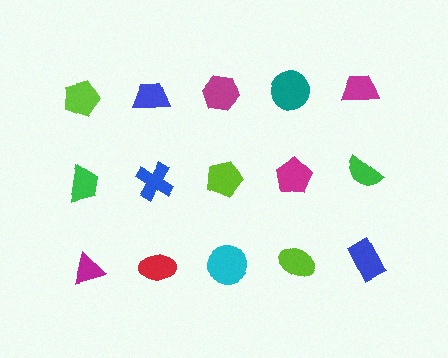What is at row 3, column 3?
A cyan circle.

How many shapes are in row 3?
5 shapes.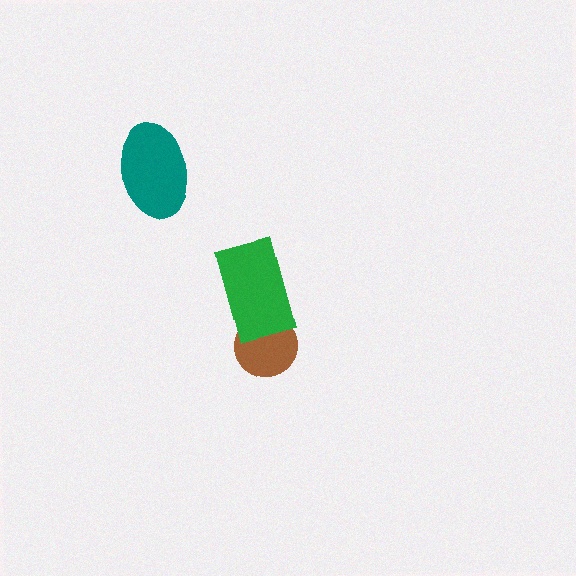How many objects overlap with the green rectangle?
1 object overlaps with the green rectangle.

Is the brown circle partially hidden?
Yes, it is partially covered by another shape.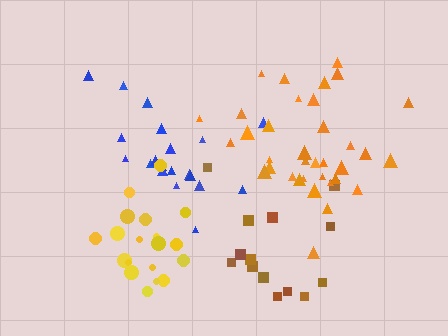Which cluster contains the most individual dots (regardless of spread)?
Orange (35).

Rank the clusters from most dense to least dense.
yellow, orange, blue, brown.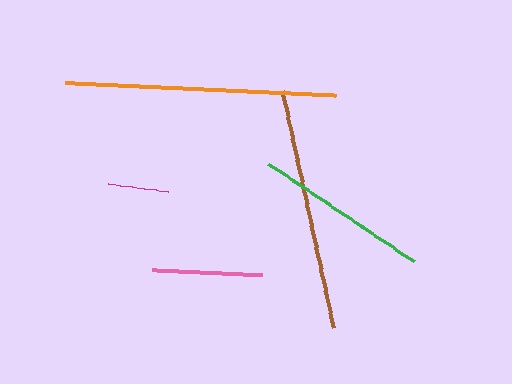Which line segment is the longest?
The orange line is the longest at approximately 270 pixels.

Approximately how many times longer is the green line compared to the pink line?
The green line is approximately 1.6 times the length of the pink line.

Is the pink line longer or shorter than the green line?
The green line is longer than the pink line.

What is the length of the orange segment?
The orange segment is approximately 270 pixels long.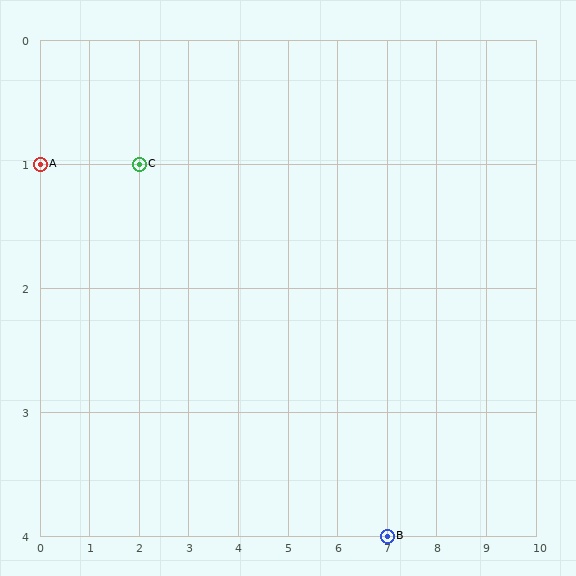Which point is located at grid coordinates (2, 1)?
Point C is at (2, 1).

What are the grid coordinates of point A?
Point A is at grid coordinates (0, 1).